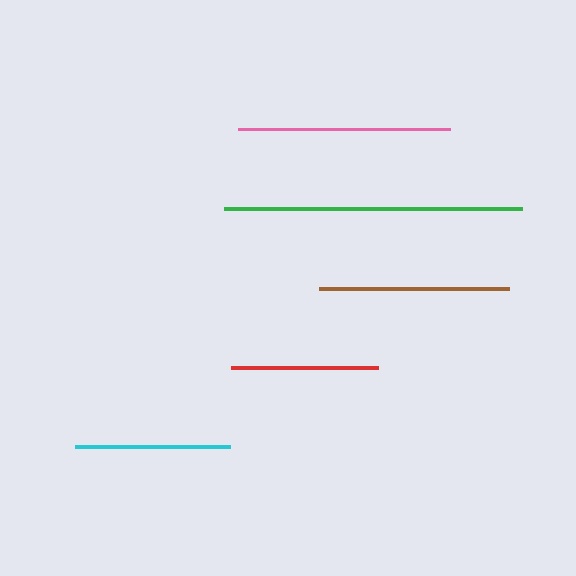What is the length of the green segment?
The green segment is approximately 298 pixels long.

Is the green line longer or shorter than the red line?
The green line is longer than the red line.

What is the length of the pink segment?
The pink segment is approximately 212 pixels long.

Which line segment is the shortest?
The red line is the shortest at approximately 146 pixels.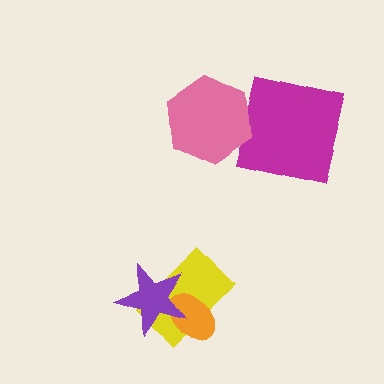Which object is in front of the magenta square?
The pink hexagon is in front of the magenta square.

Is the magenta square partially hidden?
Yes, it is partially covered by another shape.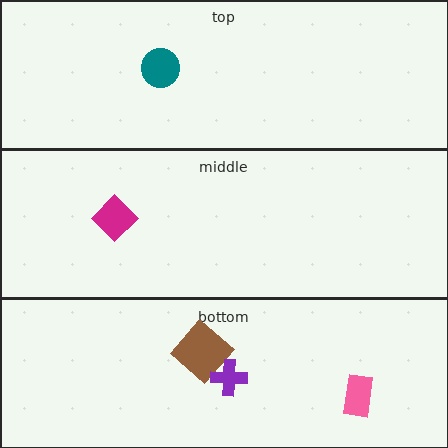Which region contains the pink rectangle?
The bottom region.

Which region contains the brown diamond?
The bottom region.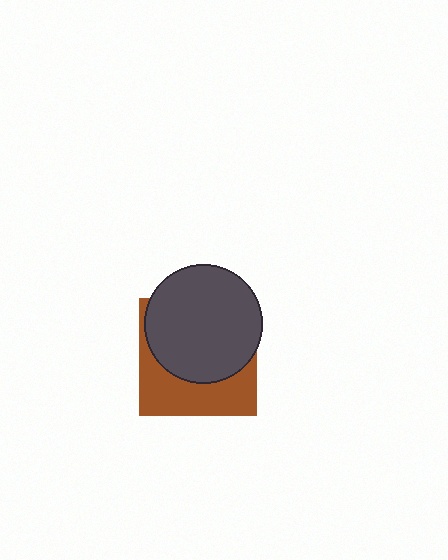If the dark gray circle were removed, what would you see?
You would see the complete brown square.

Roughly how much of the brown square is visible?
A small part of it is visible (roughly 39%).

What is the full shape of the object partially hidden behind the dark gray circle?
The partially hidden object is a brown square.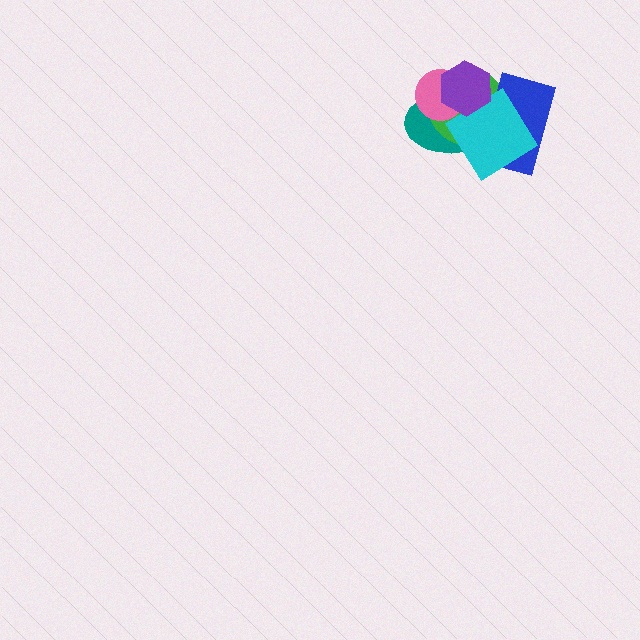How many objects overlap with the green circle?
5 objects overlap with the green circle.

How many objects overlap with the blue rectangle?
4 objects overlap with the blue rectangle.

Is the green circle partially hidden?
Yes, it is partially covered by another shape.